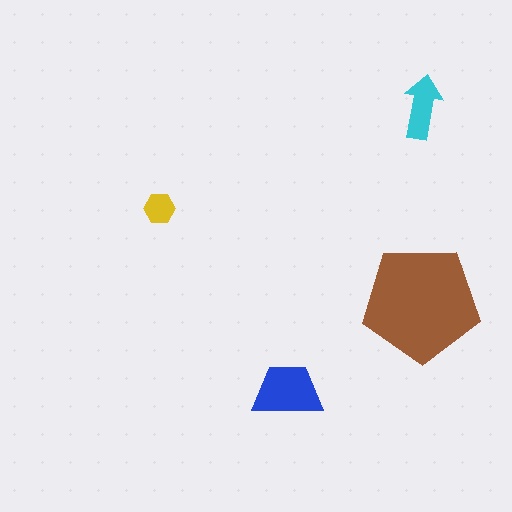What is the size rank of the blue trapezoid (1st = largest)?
2nd.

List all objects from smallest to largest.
The yellow hexagon, the cyan arrow, the blue trapezoid, the brown pentagon.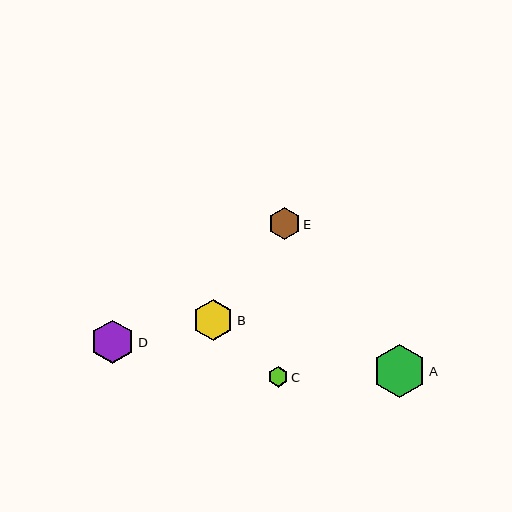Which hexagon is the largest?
Hexagon A is the largest with a size of approximately 54 pixels.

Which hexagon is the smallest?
Hexagon C is the smallest with a size of approximately 20 pixels.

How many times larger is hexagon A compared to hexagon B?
Hexagon A is approximately 1.3 times the size of hexagon B.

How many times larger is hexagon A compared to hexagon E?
Hexagon A is approximately 1.7 times the size of hexagon E.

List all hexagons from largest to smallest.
From largest to smallest: A, D, B, E, C.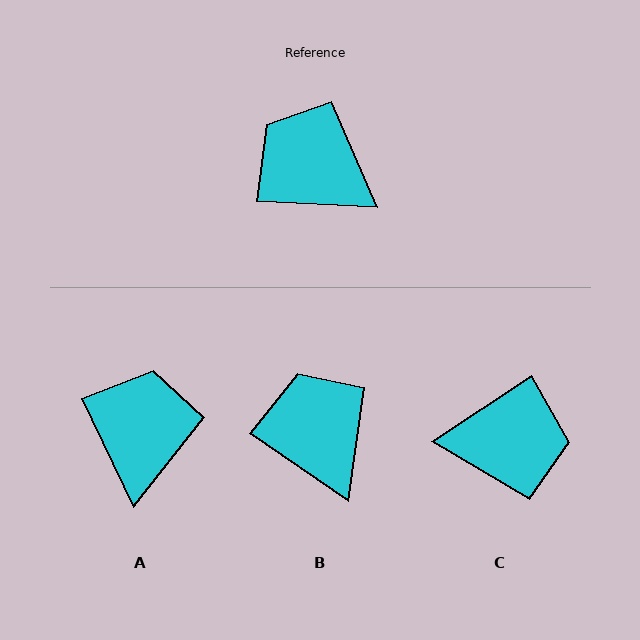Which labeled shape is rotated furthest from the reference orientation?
C, about 144 degrees away.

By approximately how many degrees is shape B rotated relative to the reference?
Approximately 31 degrees clockwise.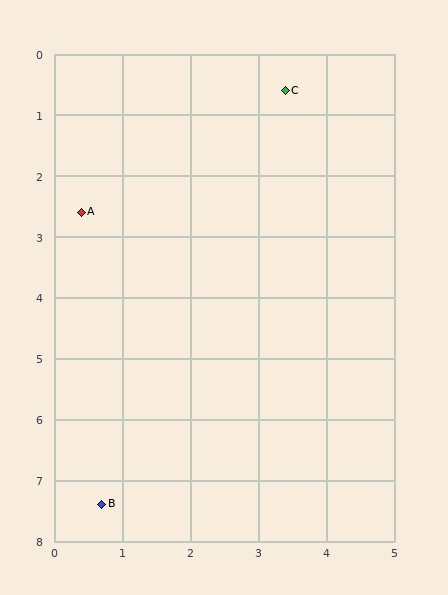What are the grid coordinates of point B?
Point B is at approximately (0.7, 7.4).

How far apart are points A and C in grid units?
Points A and C are about 3.6 grid units apart.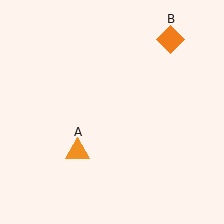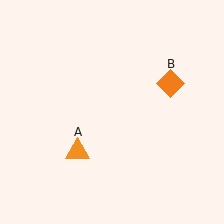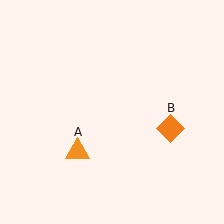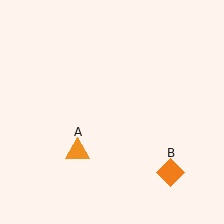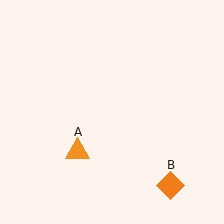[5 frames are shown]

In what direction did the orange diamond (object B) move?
The orange diamond (object B) moved down.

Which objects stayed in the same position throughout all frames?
Orange triangle (object A) remained stationary.